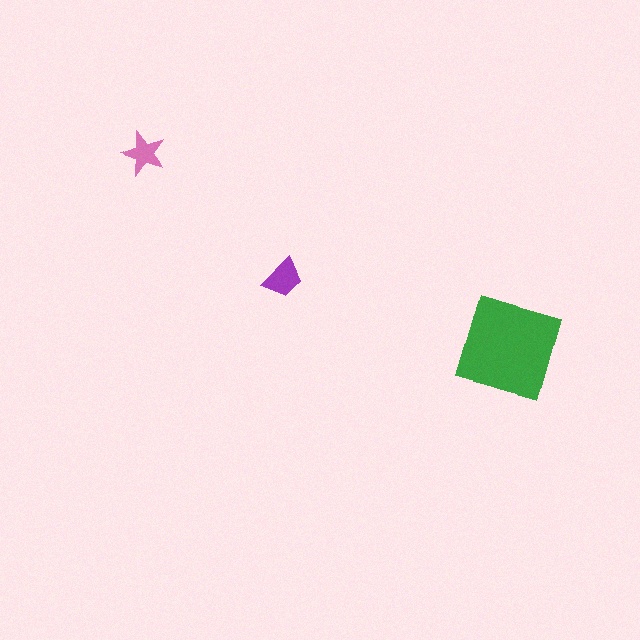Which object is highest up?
The pink star is topmost.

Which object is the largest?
The green diamond.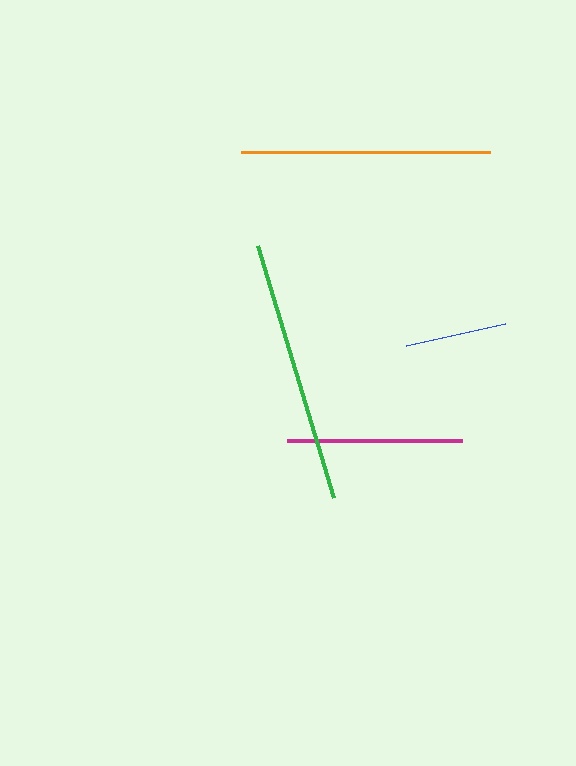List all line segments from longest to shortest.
From longest to shortest: green, orange, magenta, blue.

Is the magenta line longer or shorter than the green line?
The green line is longer than the magenta line.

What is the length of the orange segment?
The orange segment is approximately 249 pixels long.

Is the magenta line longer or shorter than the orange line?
The orange line is longer than the magenta line.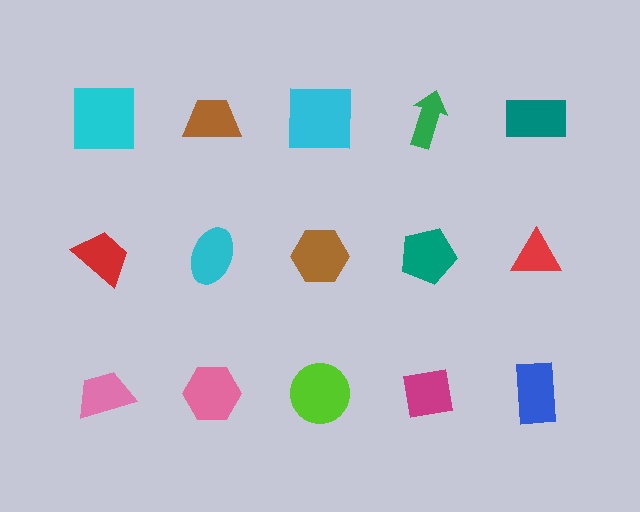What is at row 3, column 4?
A magenta square.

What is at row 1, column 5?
A teal rectangle.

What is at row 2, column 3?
A brown hexagon.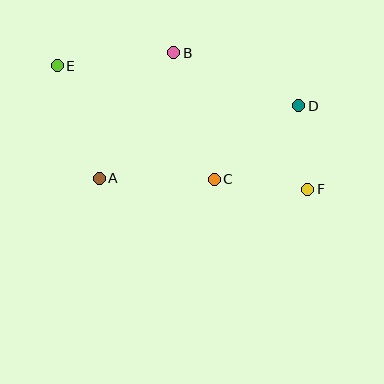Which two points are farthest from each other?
Points E and F are farthest from each other.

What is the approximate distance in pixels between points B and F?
The distance between B and F is approximately 192 pixels.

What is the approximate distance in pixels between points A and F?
The distance between A and F is approximately 209 pixels.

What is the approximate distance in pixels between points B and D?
The distance between B and D is approximately 136 pixels.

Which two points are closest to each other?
Points D and F are closest to each other.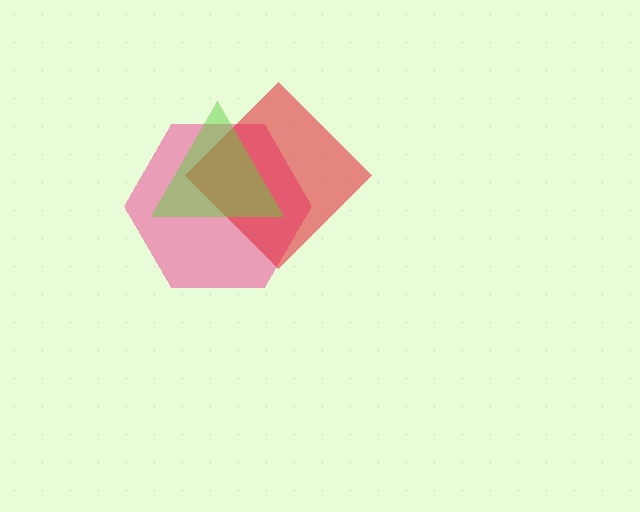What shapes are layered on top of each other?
The layered shapes are: a pink hexagon, a red diamond, a lime triangle.